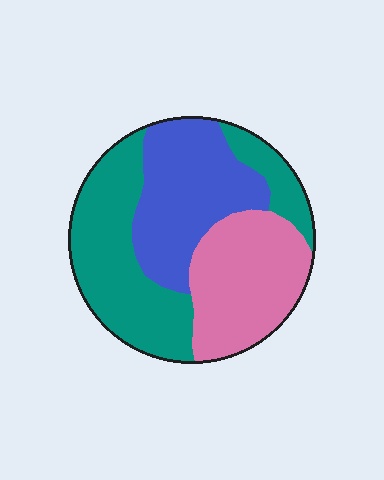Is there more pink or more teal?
Teal.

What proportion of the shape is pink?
Pink covers roughly 30% of the shape.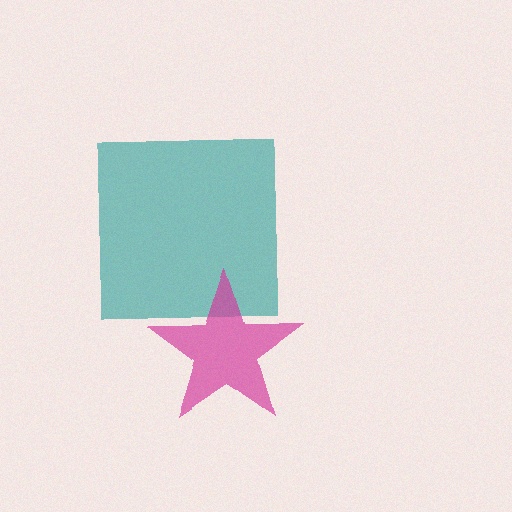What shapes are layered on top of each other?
The layered shapes are: a teal square, a magenta star.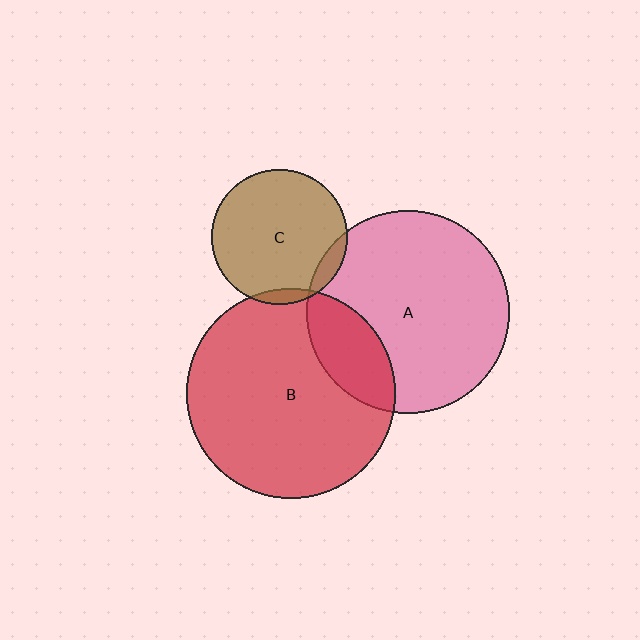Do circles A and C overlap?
Yes.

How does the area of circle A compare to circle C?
Approximately 2.2 times.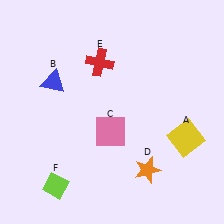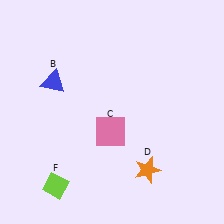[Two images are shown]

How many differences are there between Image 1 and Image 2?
There are 2 differences between the two images.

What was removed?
The yellow square (A), the red cross (E) were removed in Image 2.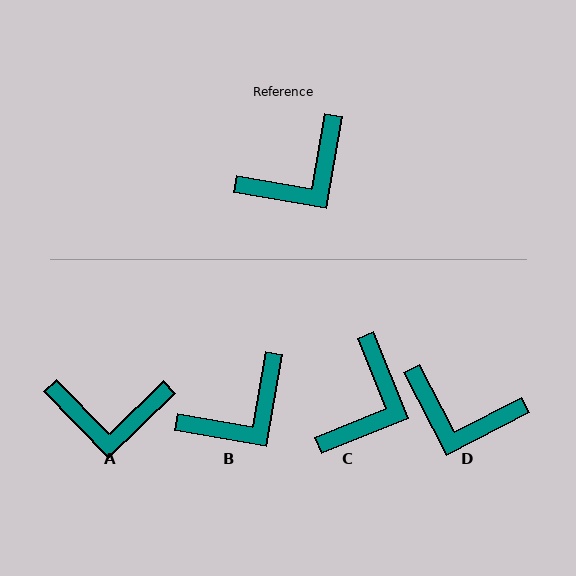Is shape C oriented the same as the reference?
No, it is off by about 32 degrees.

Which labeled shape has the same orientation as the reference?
B.